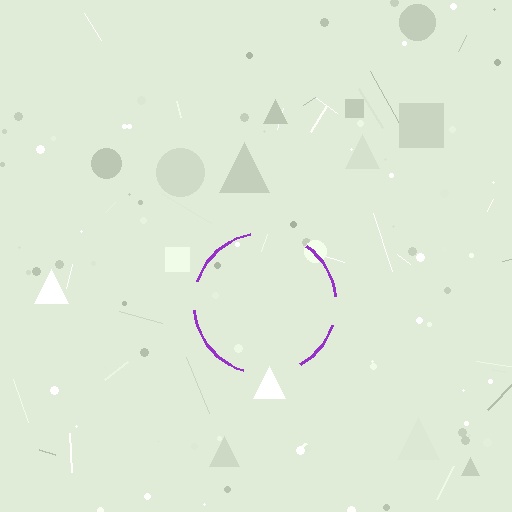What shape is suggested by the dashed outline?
The dashed outline suggests a circle.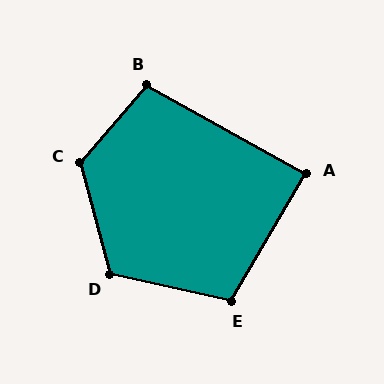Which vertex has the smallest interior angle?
A, at approximately 88 degrees.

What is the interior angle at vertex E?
Approximately 108 degrees (obtuse).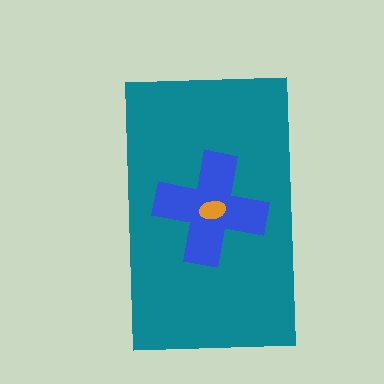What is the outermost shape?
The teal rectangle.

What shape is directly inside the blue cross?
The orange ellipse.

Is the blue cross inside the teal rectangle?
Yes.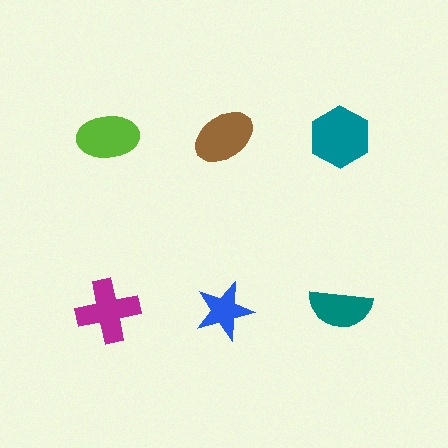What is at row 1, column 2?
A brown ellipse.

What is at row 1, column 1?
A lime ellipse.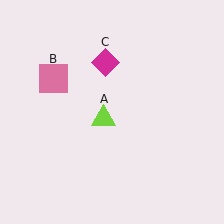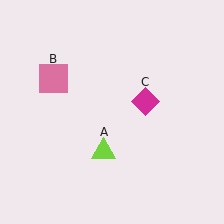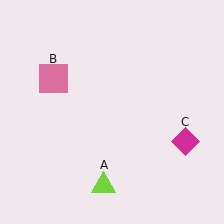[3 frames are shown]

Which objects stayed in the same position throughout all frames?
Pink square (object B) remained stationary.